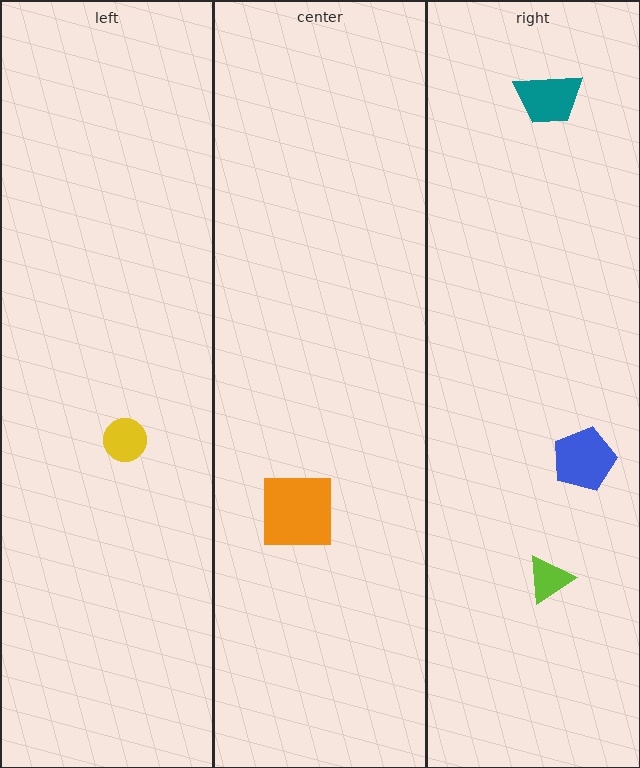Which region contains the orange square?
The center region.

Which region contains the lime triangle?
The right region.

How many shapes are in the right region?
3.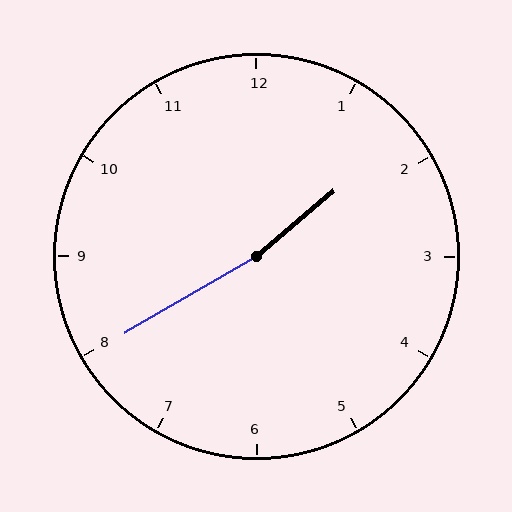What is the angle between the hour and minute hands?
Approximately 170 degrees.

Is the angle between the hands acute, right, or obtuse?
It is obtuse.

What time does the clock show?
1:40.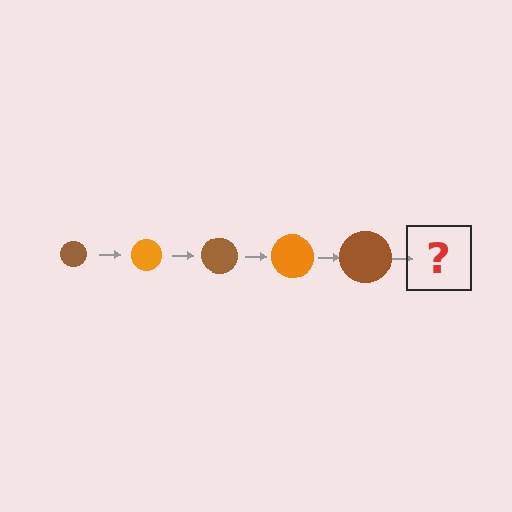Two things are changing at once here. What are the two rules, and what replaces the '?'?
The two rules are that the circle grows larger each step and the color cycles through brown and orange. The '?' should be an orange circle, larger than the previous one.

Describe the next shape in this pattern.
It should be an orange circle, larger than the previous one.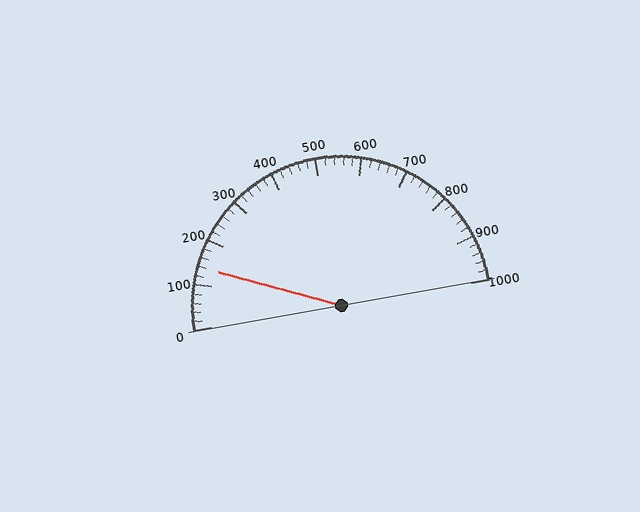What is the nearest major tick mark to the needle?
The nearest major tick mark is 100.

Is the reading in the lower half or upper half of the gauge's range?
The reading is in the lower half of the range (0 to 1000).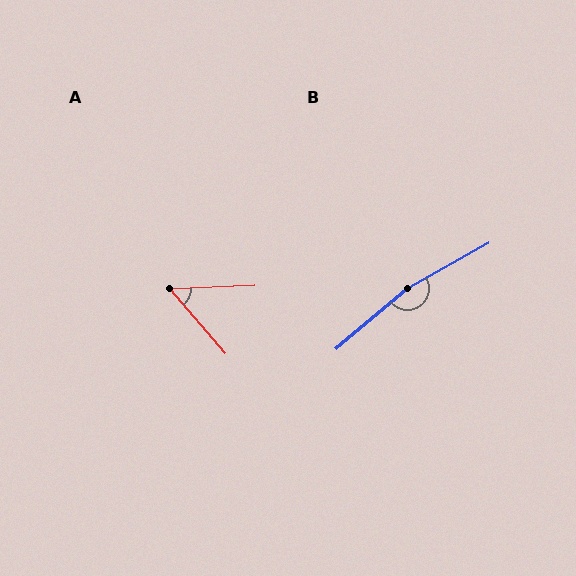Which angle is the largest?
B, at approximately 169 degrees.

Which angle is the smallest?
A, at approximately 52 degrees.